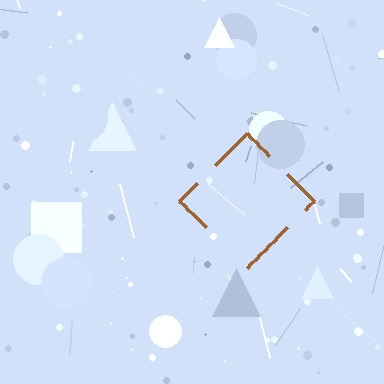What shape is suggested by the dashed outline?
The dashed outline suggests a diamond.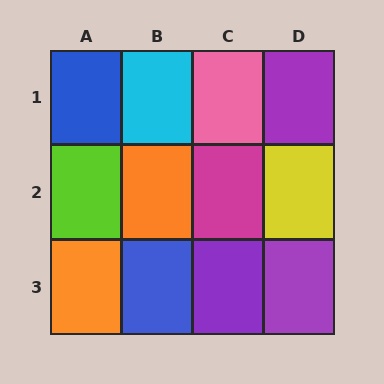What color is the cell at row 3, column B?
Blue.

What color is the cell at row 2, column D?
Yellow.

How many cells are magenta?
1 cell is magenta.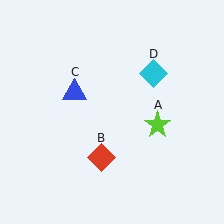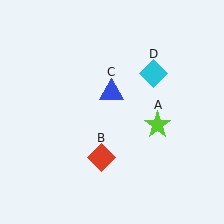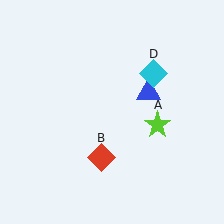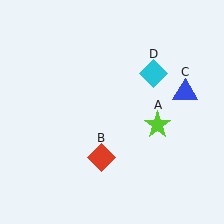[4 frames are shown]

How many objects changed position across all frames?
1 object changed position: blue triangle (object C).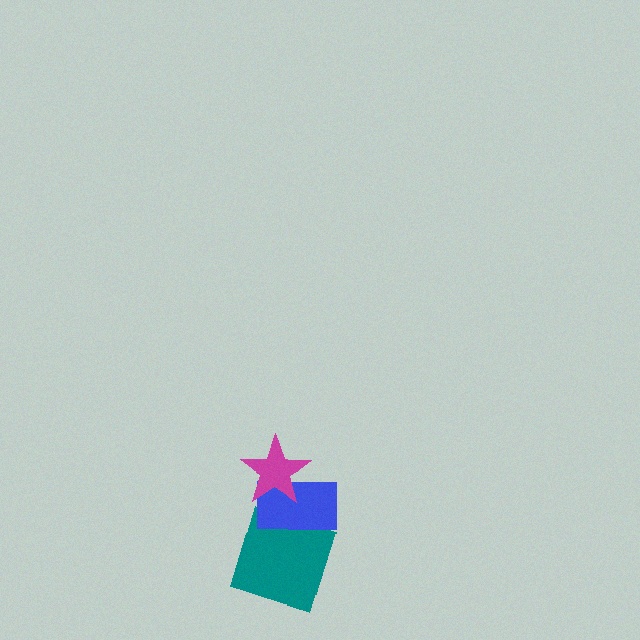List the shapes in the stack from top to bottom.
From top to bottom: the magenta star, the blue rectangle, the teal square.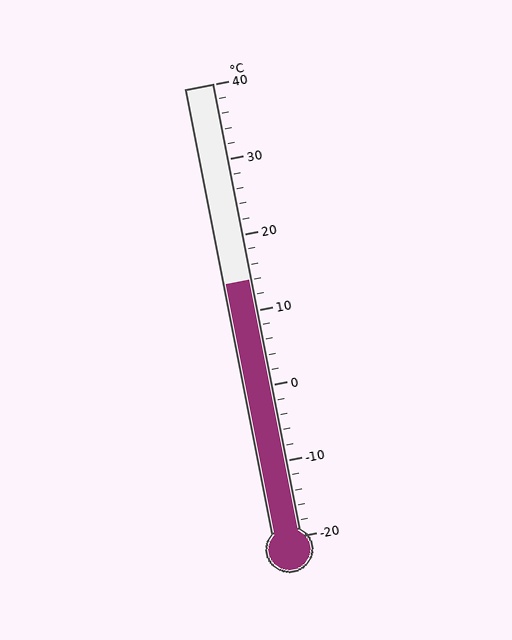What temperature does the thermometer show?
The thermometer shows approximately 14°C.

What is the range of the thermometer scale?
The thermometer scale ranges from -20°C to 40°C.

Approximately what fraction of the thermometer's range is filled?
The thermometer is filled to approximately 55% of its range.